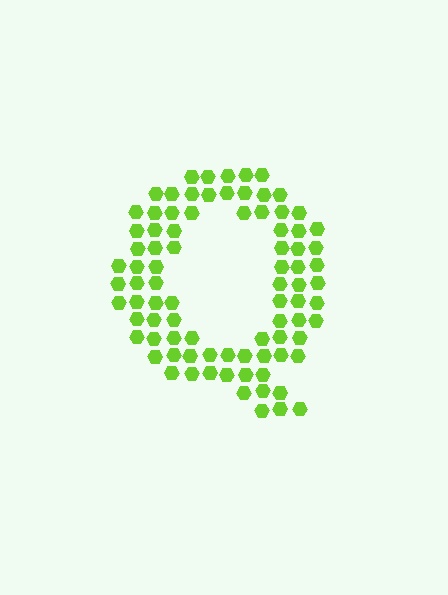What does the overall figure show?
The overall figure shows the letter Q.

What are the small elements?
The small elements are hexagons.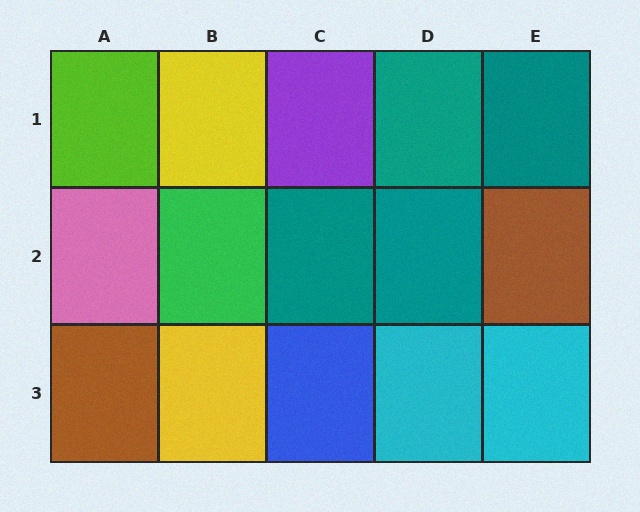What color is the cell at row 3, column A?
Brown.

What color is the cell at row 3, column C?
Blue.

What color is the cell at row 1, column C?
Purple.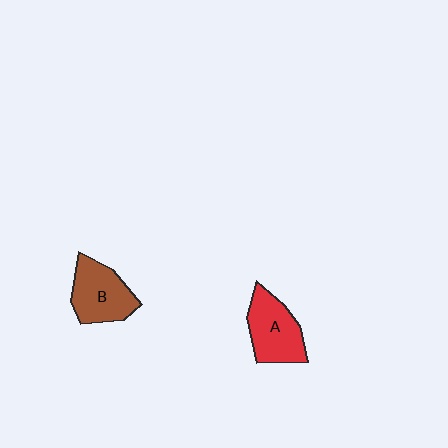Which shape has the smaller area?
Shape B (brown).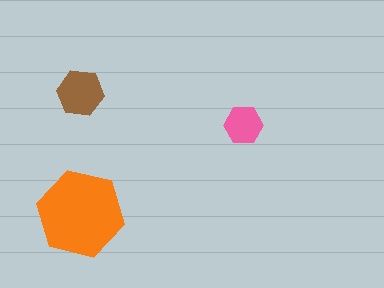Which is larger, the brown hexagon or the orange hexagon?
The orange one.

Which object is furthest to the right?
The pink hexagon is rightmost.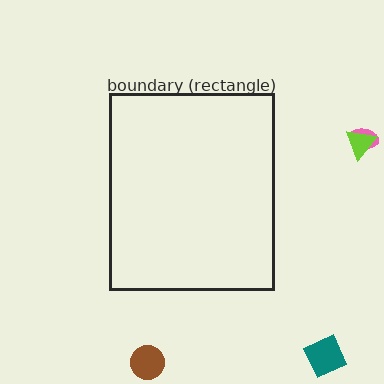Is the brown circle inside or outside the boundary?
Outside.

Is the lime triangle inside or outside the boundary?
Outside.